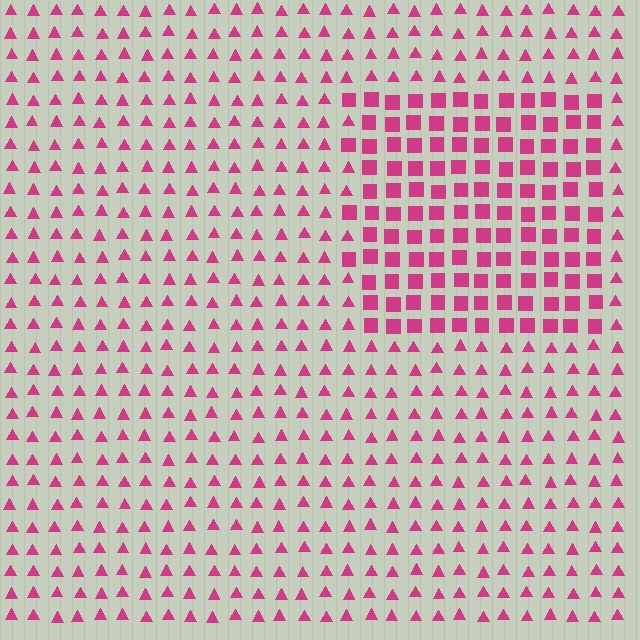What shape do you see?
I see a rectangle.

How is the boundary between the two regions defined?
The boundary is defined by a change in element shape: squares inside vs. triangles outside. All elements share the same color and spacing.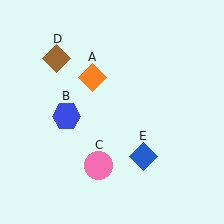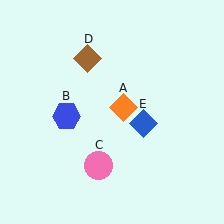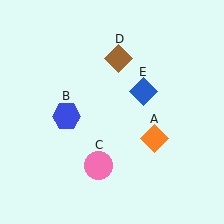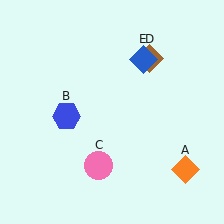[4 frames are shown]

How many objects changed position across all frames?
3 objects changed position: orange diamond (object A), brown diamond (object D), blue diamond (object E).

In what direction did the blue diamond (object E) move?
The blue diamond (object E) moved up.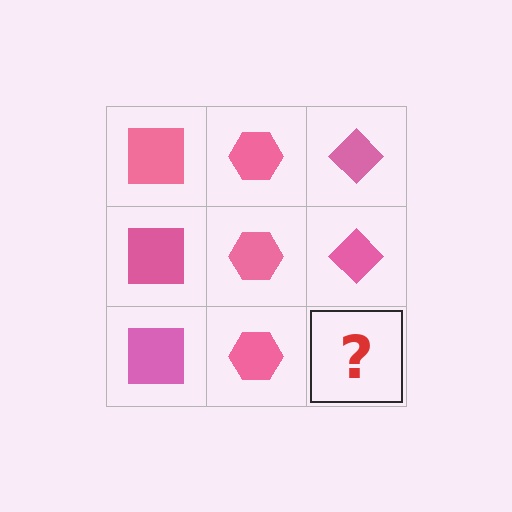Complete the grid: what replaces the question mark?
The question mark should be replaced with a pink diamond.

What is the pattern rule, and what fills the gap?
The rule is that each column has a consistent shape. The gap should be filled with a pink diamond.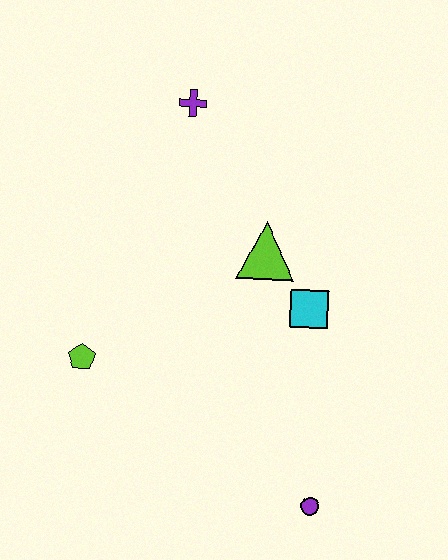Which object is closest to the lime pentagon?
The lime triangle is closest to the lime pentagon.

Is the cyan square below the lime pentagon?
No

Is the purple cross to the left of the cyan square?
Yes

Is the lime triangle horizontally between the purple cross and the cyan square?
Yes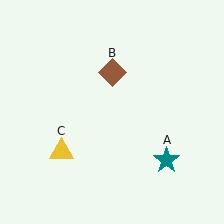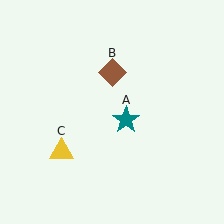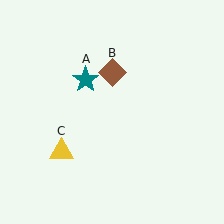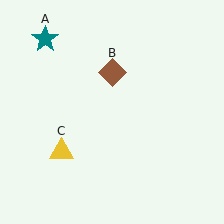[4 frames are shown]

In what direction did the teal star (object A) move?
The teal star (object A) moved up and to the left.